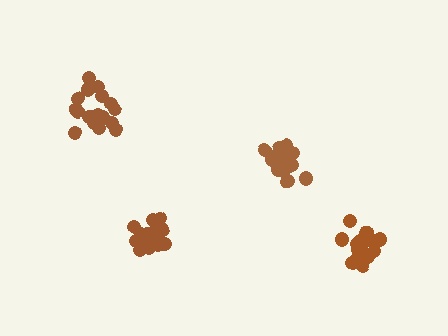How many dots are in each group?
Group 1: 17 dots, Group 2: 15 dots, Group 3: 18 dots, Group 4: 16 dots (66 total).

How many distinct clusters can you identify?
There are 4 distinct clusters.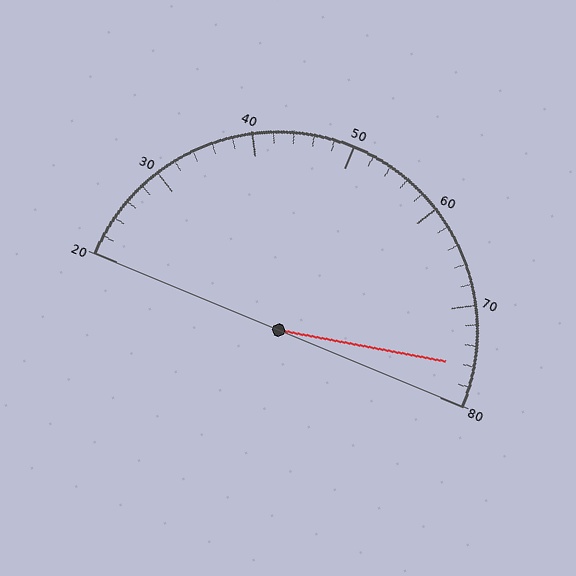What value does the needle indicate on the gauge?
The needle indicates approximately 76.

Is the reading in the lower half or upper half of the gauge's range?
The reading is in the upper half of the range (20 to 80).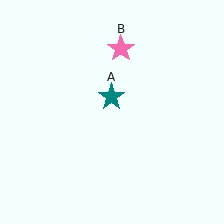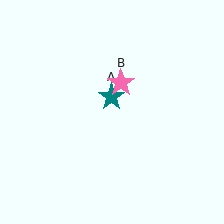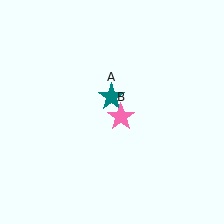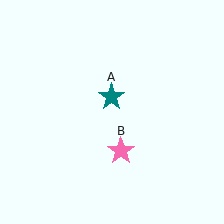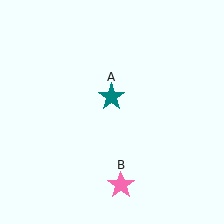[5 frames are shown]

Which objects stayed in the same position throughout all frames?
Teal star (object A) remained stationary.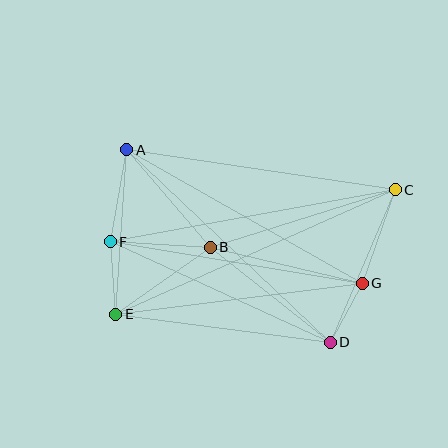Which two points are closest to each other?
Points D and G are closest to each other.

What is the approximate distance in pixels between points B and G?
The distance between B and G is approximately 156 pixels.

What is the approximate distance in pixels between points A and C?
The distance between A and C is approximately 271 pixels.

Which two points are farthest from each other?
Points C and E are farthest from each other.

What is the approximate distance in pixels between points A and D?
The distance between A and D is approximately 280 pixels.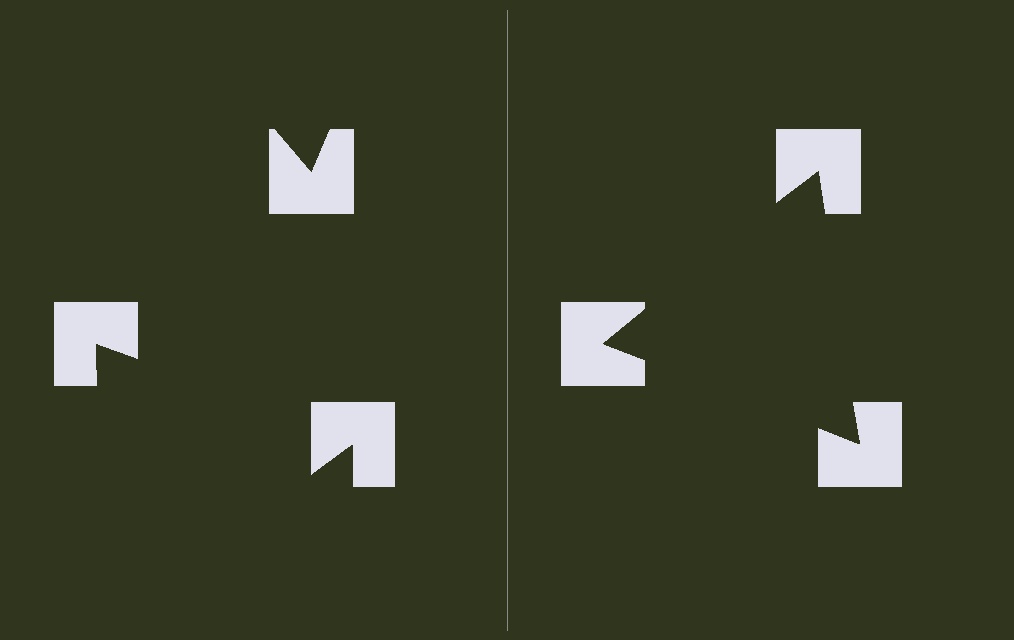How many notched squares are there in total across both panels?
6 — 3 on each side.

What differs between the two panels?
The notched squares are positioned identically on both sides; only the wedge orientations differ. On the right they align to a triangle; on the left they are misaligned.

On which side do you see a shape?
An illusory triangle appears on the right side. On the left side the wedge cuts are rotated, so no coherent shape forms.